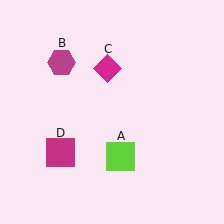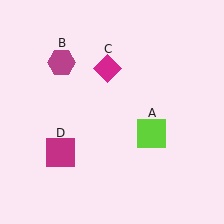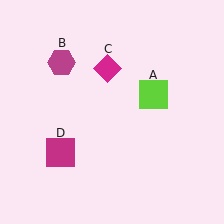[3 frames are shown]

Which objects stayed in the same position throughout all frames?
Magenta hexagon (object B) and magenta diamond (object C) and magenta square (object D) remained stationary.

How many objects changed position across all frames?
1 object changed position: lime square (object A).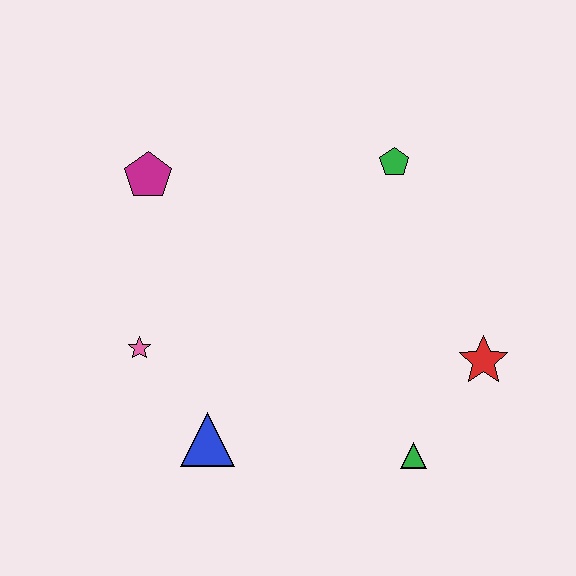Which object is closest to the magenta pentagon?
The pink star is closest to the magenta pentagon.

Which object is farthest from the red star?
The magenta pentagon is farthest from the red star.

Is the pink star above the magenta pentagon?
No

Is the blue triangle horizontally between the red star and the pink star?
Yes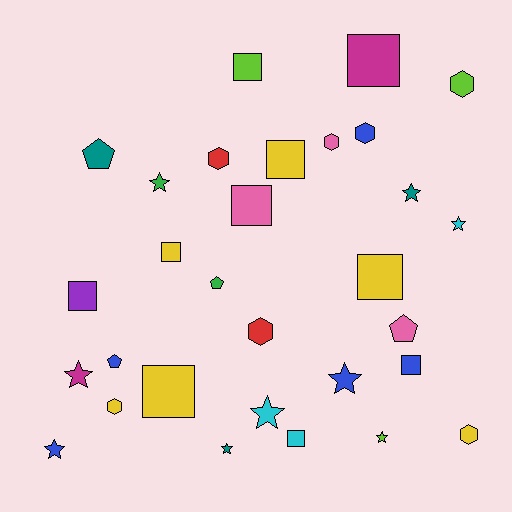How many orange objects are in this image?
There are no orange objects.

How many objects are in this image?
There are 30 objects.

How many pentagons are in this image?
There are 4 pentagons.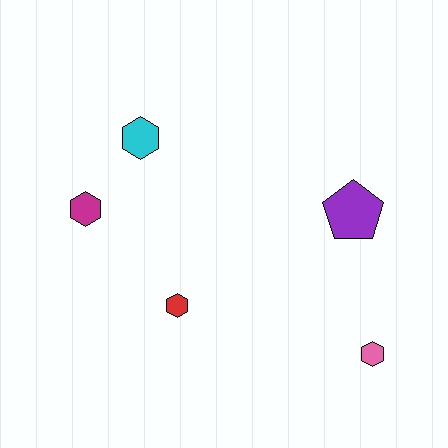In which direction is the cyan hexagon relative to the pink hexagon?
The cyan hexagon is to the left of the pink hexagon.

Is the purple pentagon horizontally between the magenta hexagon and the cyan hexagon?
No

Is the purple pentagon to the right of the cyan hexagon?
Yes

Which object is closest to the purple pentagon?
The pink hexagon is closest to the purple pentagon.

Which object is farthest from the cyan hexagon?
The pink hexagon is farthest from the cyan hexagon.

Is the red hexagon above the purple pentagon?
No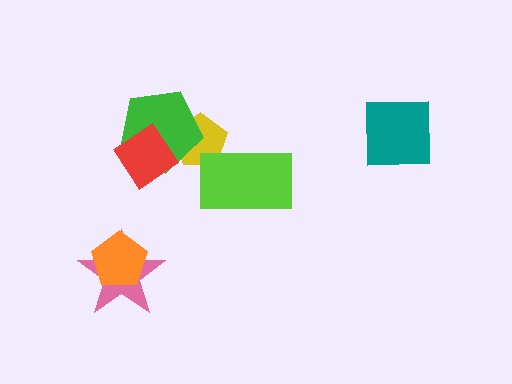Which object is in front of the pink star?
The orange pentagon is in front of the pink star.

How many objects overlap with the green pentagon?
2 objects overlap with the green pentagon.